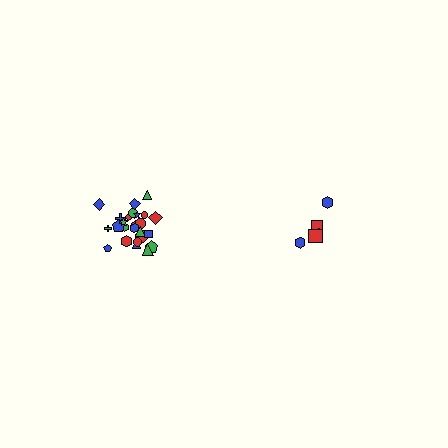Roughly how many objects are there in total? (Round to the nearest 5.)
Roughly 30 objects in total.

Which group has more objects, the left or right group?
The left group.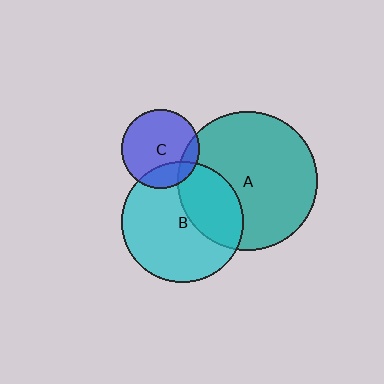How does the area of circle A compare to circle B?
Approximately 1.3 times.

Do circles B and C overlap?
Yes.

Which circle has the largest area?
Circle A (teal).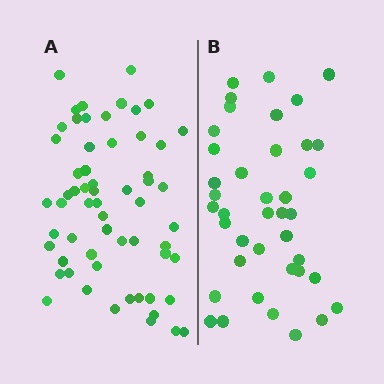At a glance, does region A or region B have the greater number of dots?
Region A (the left region) has more dots.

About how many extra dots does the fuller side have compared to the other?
Region A has approximately 20 more dots than region B.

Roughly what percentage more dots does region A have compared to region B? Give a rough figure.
About 50% more.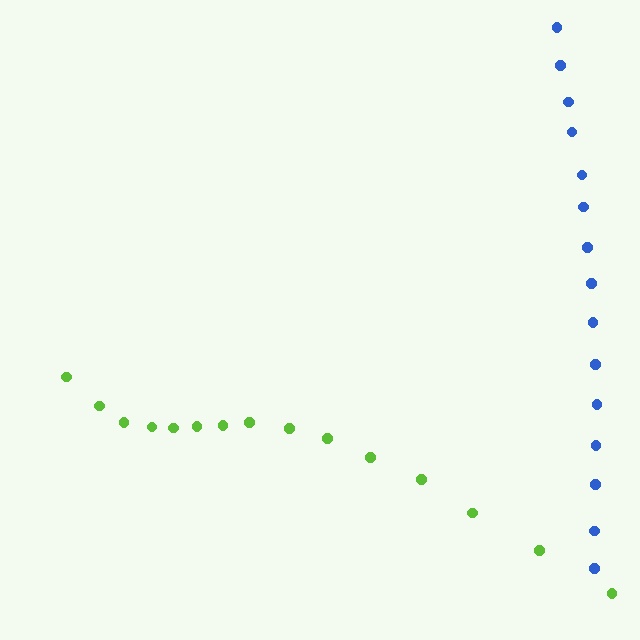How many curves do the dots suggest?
There are 2 distinct paths.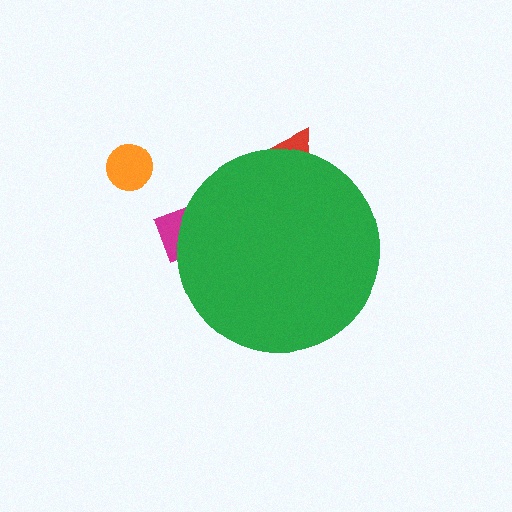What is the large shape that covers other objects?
A green circle.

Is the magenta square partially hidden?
Yes, the magenta square is partially hidden behind the green circle.